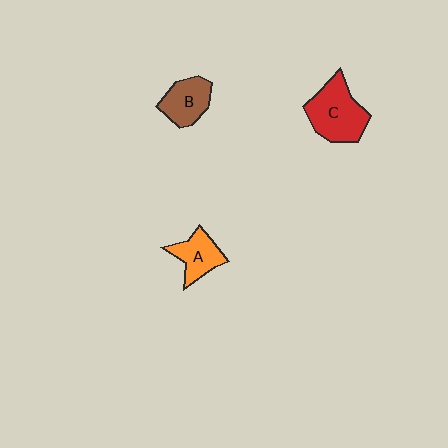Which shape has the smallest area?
Shape A (orange).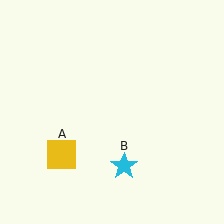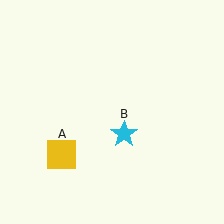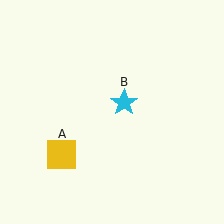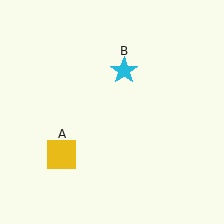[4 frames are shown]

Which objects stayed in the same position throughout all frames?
Yellow square (object A) remained stationary.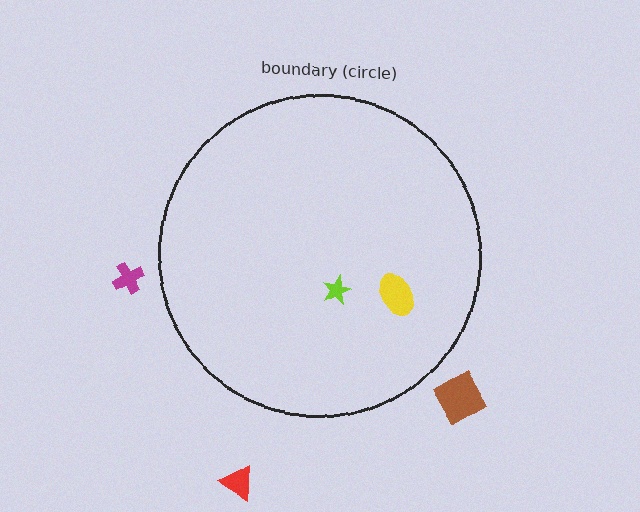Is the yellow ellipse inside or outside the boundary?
Inside.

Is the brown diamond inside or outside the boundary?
Outside.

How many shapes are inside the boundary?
2 inside, 3 outside.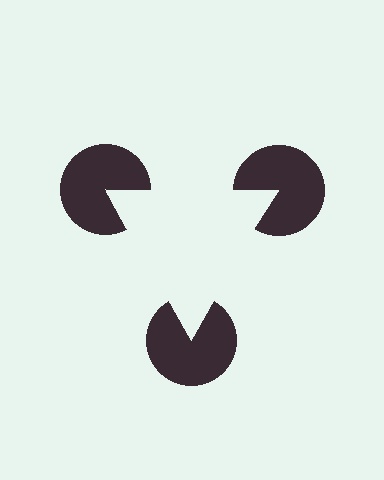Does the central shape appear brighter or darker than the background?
It typically appears slightly brighter than the background, even though no actual brightness change is drawn.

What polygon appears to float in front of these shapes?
An illusory triangle — its edges are inferred from the aligned wedge cuts in the pac-man discs, not physically drawn.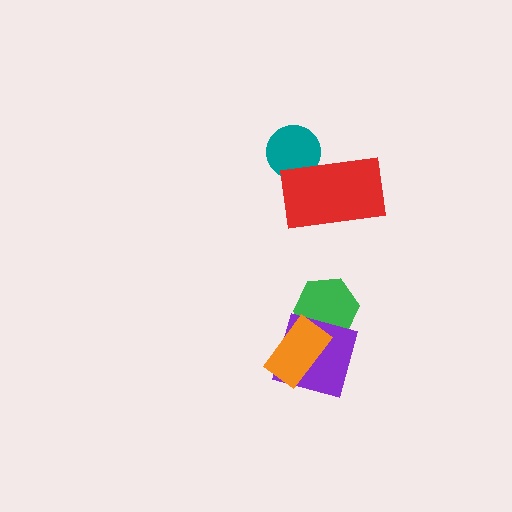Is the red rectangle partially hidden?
No, no other shape covers it.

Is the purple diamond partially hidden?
Yes, it is partially covered by another shape.